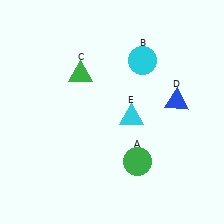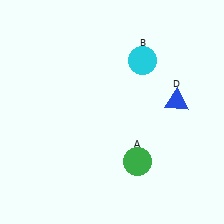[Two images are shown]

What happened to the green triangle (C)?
The green triangle (C) was removed in Image 2. It was in the top-left area of Image 1.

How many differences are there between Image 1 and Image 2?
There are 2 differences between the two images.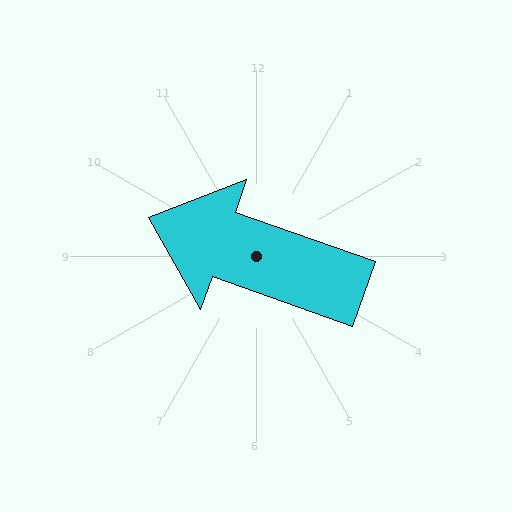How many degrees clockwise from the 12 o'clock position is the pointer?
Approximately 289 degrees.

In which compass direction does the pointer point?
West.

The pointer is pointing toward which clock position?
Roughly 10 o'clock.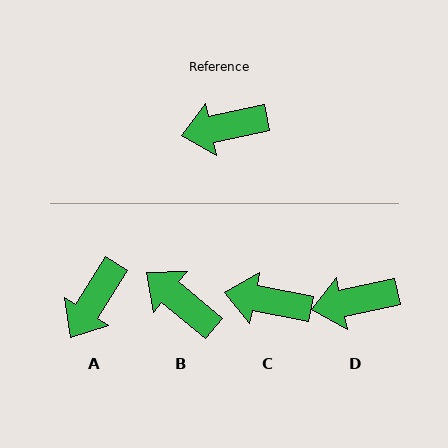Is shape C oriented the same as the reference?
No, it is off by about 23 degrees.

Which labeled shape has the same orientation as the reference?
D.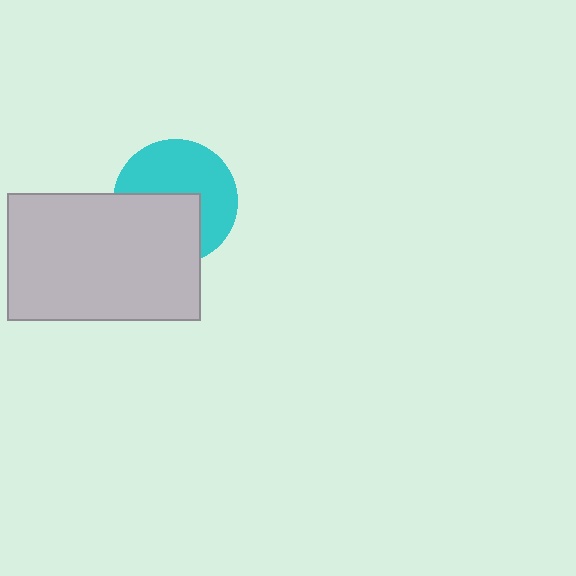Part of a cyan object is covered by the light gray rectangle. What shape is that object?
It is a circle.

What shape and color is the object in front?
The object in front is a light gray rectangle.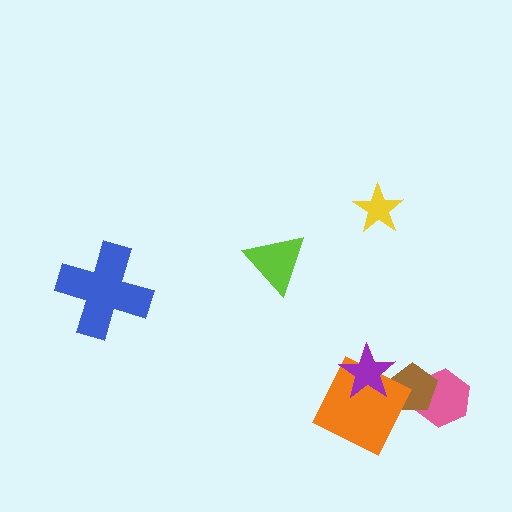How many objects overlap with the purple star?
2 objects overlap with the purple star.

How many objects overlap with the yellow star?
0 objects overlap with the yellow star.